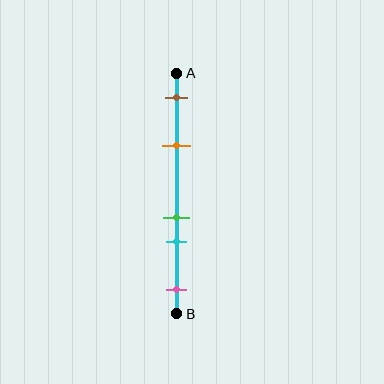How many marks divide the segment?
There are 5 marks dividing the segment.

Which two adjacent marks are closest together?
The green and cyan marks are the closest adjacent pair.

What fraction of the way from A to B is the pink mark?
The pink mark is approximately 90% (0.9) of the way from A to B.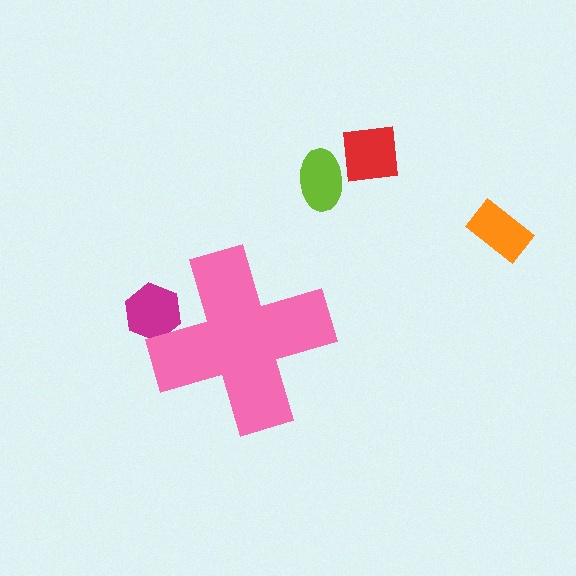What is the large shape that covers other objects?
A pink cross.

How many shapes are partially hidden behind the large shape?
1 shape is partially hidden.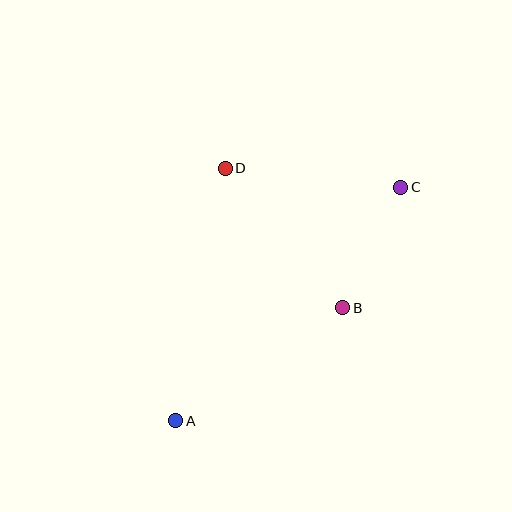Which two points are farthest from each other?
Points A and C are farthest from each other.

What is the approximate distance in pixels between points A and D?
The distance between A and D is approximately 258 pixels.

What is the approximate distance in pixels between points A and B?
The distance between A and B is approximately 202 pixels.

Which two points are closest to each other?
Points B and C are closest to each other.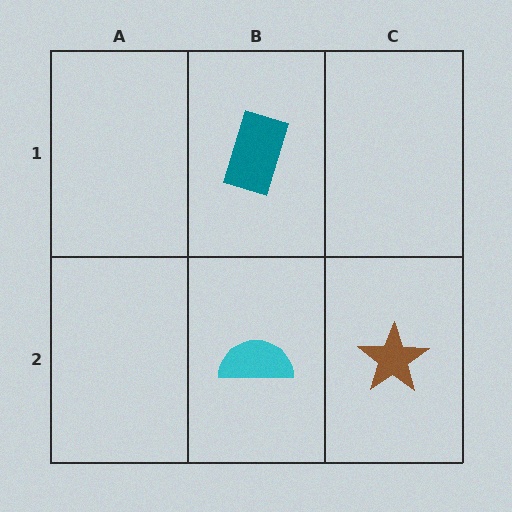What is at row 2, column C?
A brown star.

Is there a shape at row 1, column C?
No, that cell is empty.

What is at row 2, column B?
A cyan semicircle.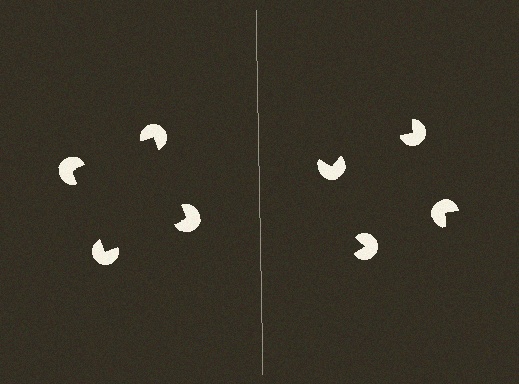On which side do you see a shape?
An illusory square appears on the left side. On the right side the wedge cuts are rotated, so no coherent shape forms.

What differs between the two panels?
The pac-man discs are positioned identically on both sides; only the wedge orientations differ. On the left they align to a square; on the right they are misaligned.